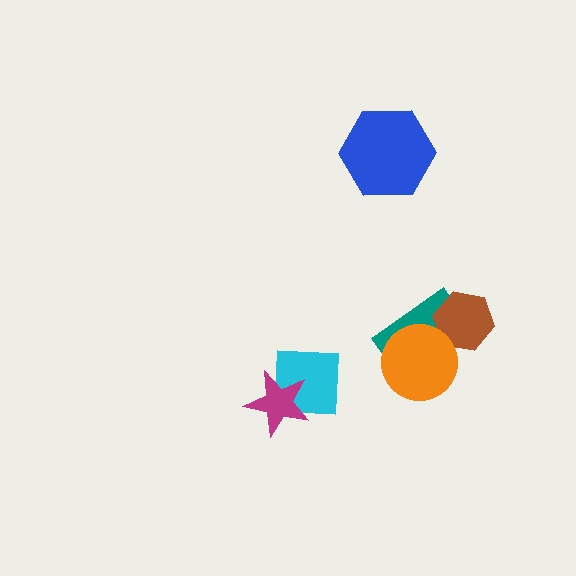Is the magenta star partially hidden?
No, no other shape covers it.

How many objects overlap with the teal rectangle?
2 objects overlap with the teal rectangle.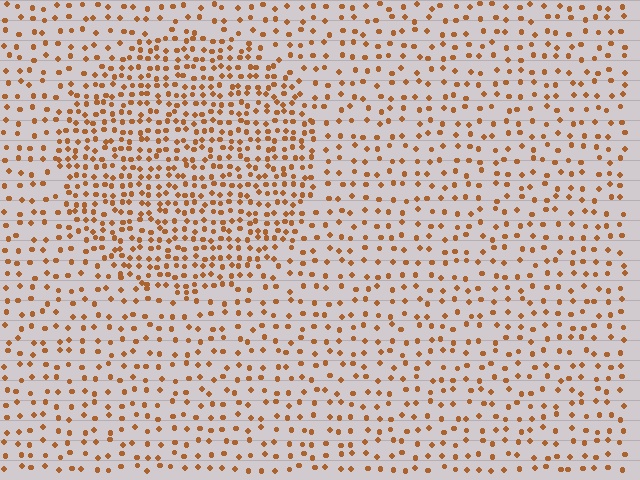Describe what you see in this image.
The image contains small brown elements arranged at two different densities. A circle-shaped region is visible where the elements are more densely packed than the surrounding area.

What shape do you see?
I see a circle.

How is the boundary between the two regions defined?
The boundary is defined by a change in element density (approximately 2.0x ratio). All elements are the same color, size, and shape.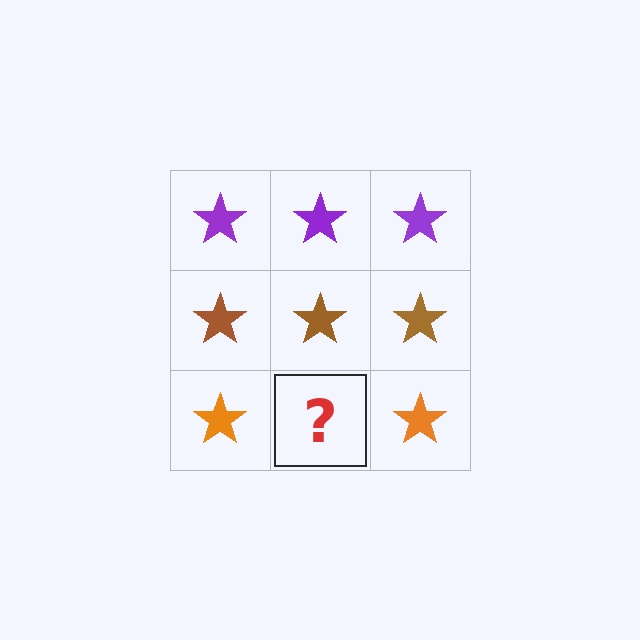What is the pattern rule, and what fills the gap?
The rule is that each row has a consistent color. The gap should be filled with an orange star.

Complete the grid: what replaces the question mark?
The question mark should be replaced with an orange star.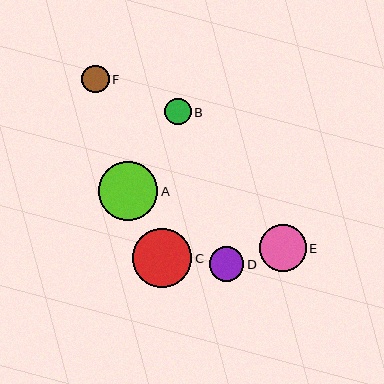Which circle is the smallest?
Circle B is the smallest with a size of approximately 26 pixels.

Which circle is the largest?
Circle A is the largest with a size of approximately 59 pixels.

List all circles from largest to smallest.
From largest to smallest: A, C, E, D, F, B.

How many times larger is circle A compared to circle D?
Circle A is approximately 1.7 times the size of circle D.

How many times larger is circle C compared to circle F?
Circle C is approximately 2.1 times the size of circle F.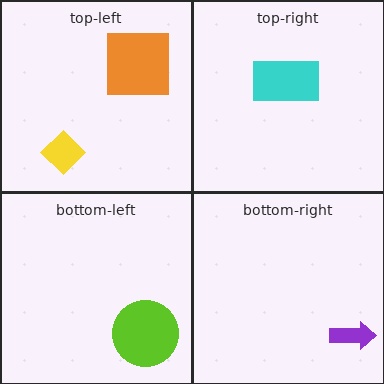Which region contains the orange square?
The top-left region.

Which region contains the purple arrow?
The bottom-right region.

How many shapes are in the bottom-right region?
1.